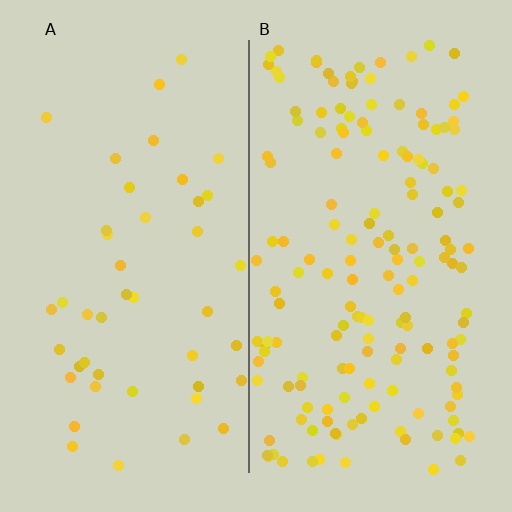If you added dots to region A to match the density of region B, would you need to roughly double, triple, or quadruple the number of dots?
Approximately quadruple.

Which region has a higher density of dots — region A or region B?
B (the right).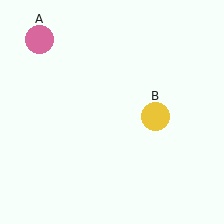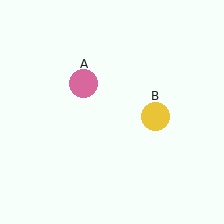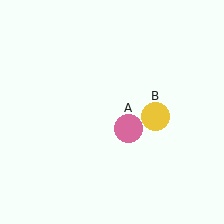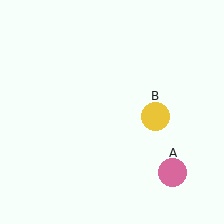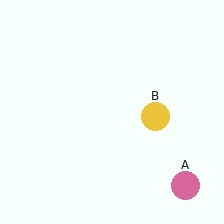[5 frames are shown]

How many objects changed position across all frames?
1 object changed position: pink circle (object A).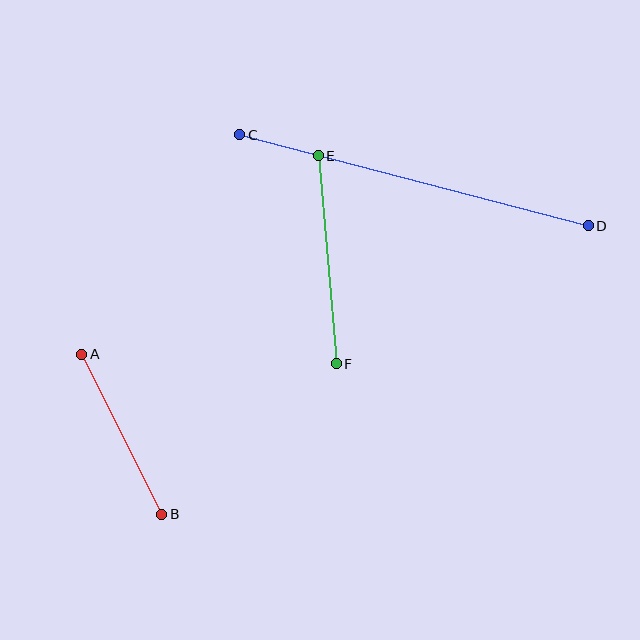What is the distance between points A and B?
The distance is approximately 179 pixels.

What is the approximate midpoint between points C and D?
The midpoint is at approximately (414, 180) pixels.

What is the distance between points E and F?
The distance is approximately 209 pixels.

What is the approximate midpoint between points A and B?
The midpoint is at approximately (122, 434) pixels.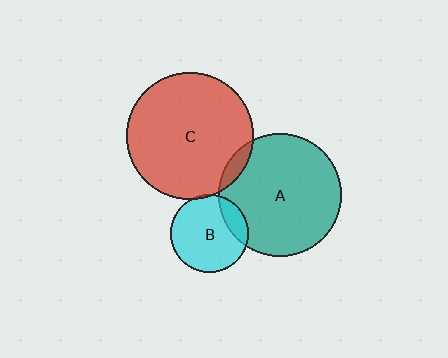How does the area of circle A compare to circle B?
Approximately 2.5 times.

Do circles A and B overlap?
Yes.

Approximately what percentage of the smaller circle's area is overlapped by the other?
Approximately 15%.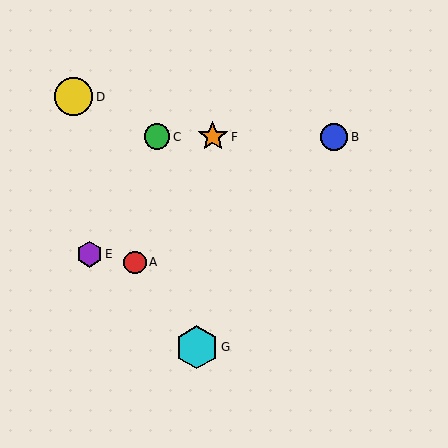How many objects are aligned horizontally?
3 objects (B, C, F) are aligned horizontally.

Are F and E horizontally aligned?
No, F is at y≈137 and E is at y≈254.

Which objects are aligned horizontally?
Objects B, C, F are aligned horizontally.